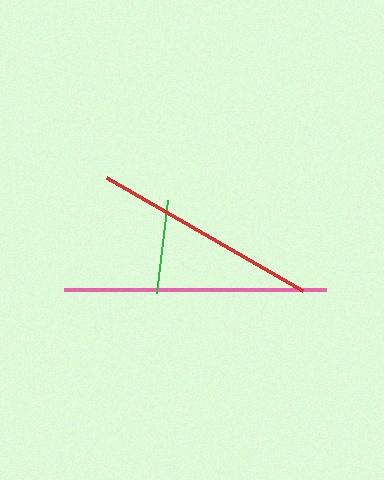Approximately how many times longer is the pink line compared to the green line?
The pink line is approximately 2.8 times the length of the green line.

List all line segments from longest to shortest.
From longest to shortest: pink, red, green.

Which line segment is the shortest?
The green line is the shortest at approximately 94 pixels.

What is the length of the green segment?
The green segment is approximately 94 pixels long.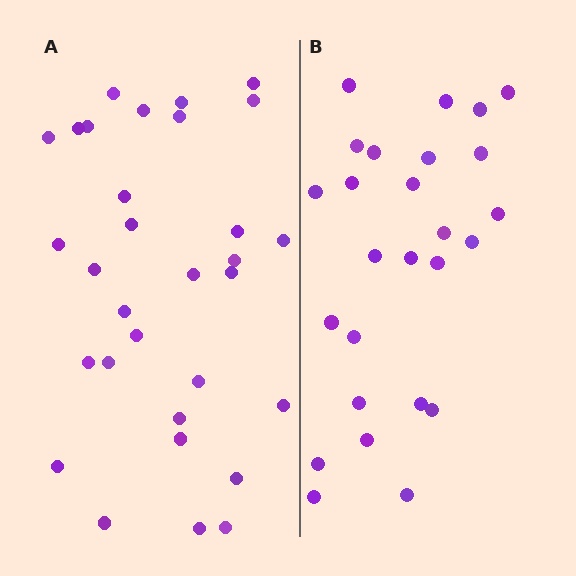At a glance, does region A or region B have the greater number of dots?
Region A (the left region) has more dots.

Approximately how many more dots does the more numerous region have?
Region A has about 5 more dots than region B.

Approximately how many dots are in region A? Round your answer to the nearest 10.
About 30 dots. (The exact count is 31, which rounds to 30.)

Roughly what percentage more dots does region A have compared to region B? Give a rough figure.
About 20% more.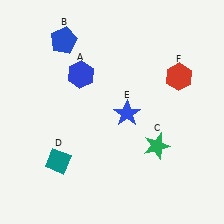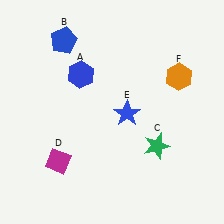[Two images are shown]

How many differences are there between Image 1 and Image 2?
There are 2 differences between the two images.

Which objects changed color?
D changed from teal to magenta. F changed from red to orange.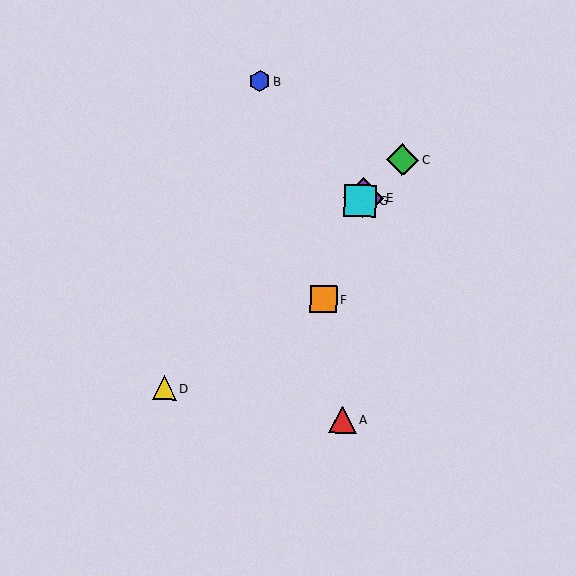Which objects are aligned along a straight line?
Objects C, D, E, G are aligned along a straight line.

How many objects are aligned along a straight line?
4 objects (C, D, E, G) are aligned along a straight line.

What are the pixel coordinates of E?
Object E is at (363, 198).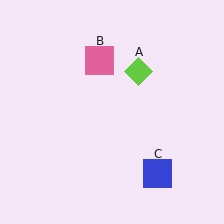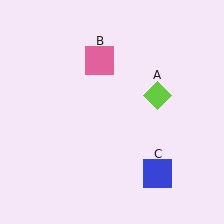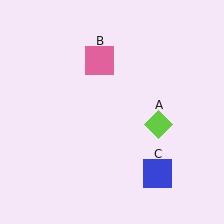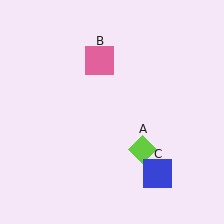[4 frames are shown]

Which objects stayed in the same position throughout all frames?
Pink square (object B) and blue square (object C) remained stationary.